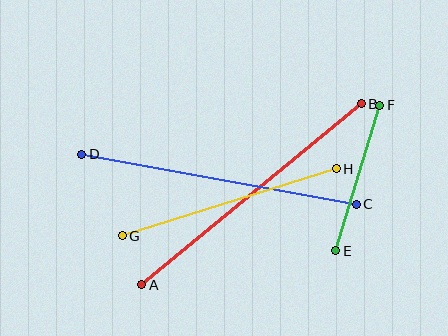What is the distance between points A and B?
The distance is approximately 285 pixels.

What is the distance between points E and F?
The distance is approximately 152 pixels.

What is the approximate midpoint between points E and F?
The midpoint is at approximately (358, 178) pixels.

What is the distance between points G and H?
The distance is approximately 224 pixels.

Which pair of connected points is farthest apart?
Points A and B are farthest apart.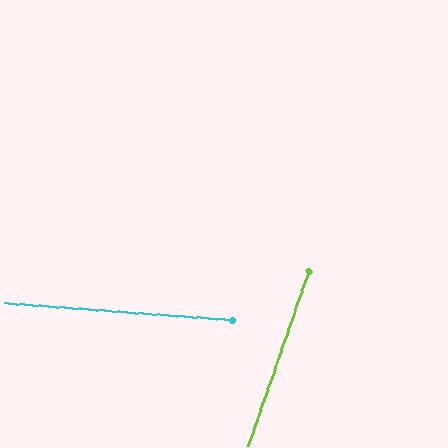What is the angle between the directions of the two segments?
Approximately 75 degrees.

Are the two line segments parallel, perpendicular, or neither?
Neither parallel nor perpendicular — they differ by about 75°.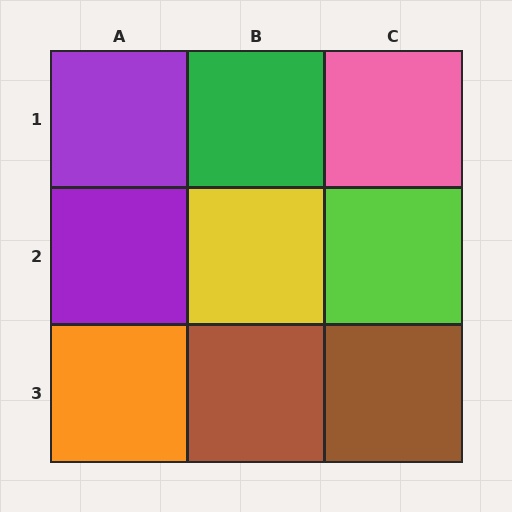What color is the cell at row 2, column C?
Lime.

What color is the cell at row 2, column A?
Purple.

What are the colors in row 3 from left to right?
Orange, brown, brown.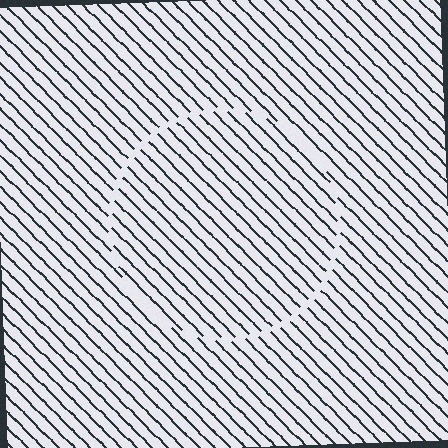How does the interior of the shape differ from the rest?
The interior of the shape contains the same grating, shifted by half a period — the contour is defined by the phase discontinuity where line-ends from the inner and outer gratings abut.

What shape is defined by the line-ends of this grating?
An illusory circle. The interior of the shape contains the same grating, shifted by half a period — the contour is defined by the phase discontinuity where line-ends from the inner and outer gratings abut.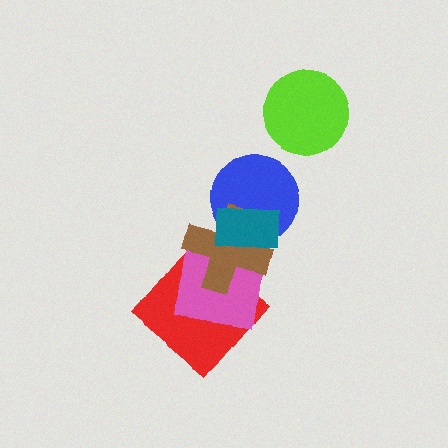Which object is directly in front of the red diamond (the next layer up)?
The pink square is directly in front of the red diamond.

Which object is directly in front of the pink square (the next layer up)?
The brown cross is directly in front of the pink square.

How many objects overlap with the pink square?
3 objects overlap with the pink square.